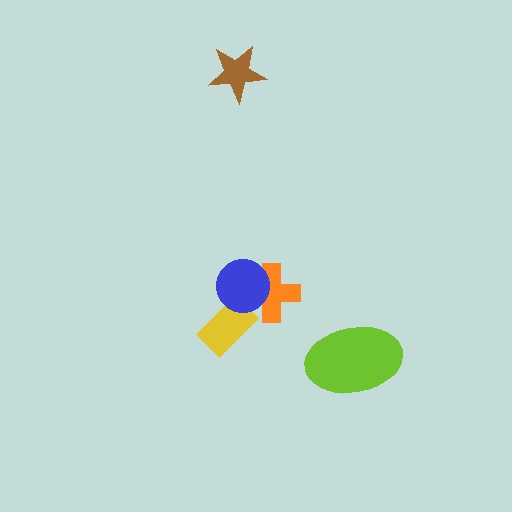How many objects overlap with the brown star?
0 objects overlap with the brown star.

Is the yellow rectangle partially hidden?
Yes, it is partially covered by another shape.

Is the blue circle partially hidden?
No, no other shape covers it.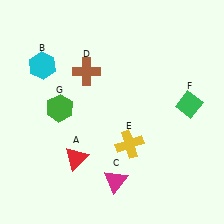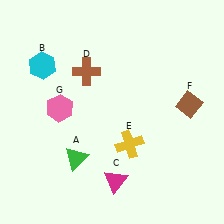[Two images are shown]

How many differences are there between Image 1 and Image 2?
There are 3 differences between the two images.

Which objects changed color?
A changed from red to green. F changed from green to brown. G changed from green to pink.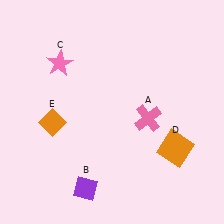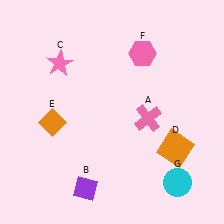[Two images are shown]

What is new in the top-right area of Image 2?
A pink hexagon (F) was added in the top-right area of Image 2.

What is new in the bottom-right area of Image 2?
A cyan circle (G) was added in the bottom-right area of Image 2.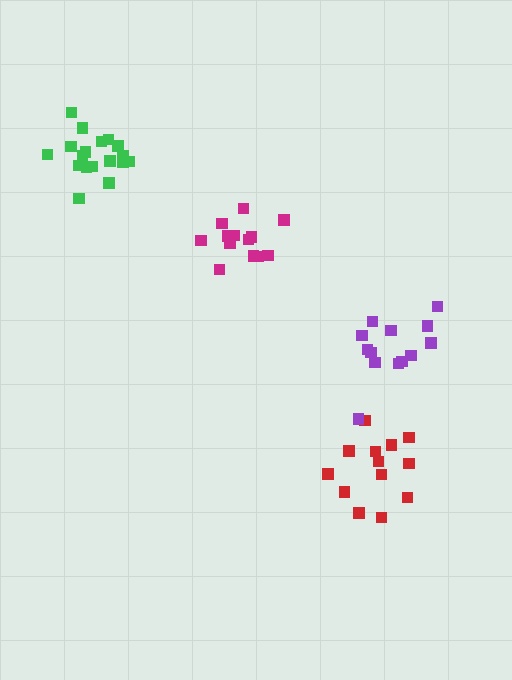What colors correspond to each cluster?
The clusters are colored: red, magenta, green, purple.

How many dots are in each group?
Group 1: 13 dots, Group 2: 14 dots, Group 3: 18 dots, Group 4: 13 dots (58 total).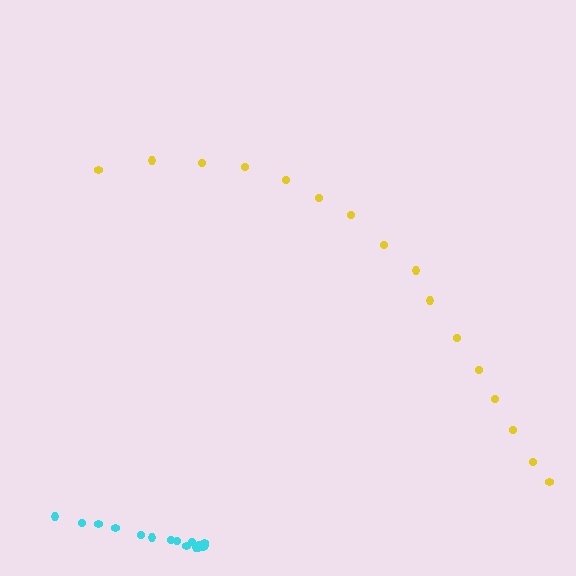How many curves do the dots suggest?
There are 2 distinct paths.